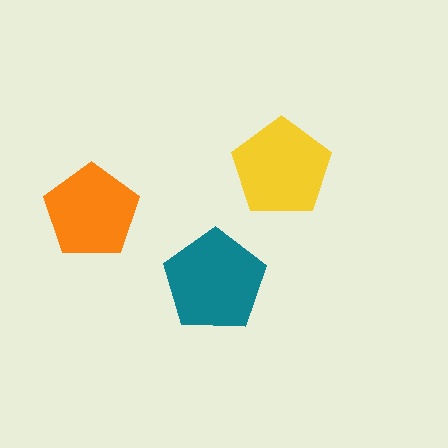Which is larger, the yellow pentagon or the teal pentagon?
The teal one.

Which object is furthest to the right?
The yellow pentagon is rightmost.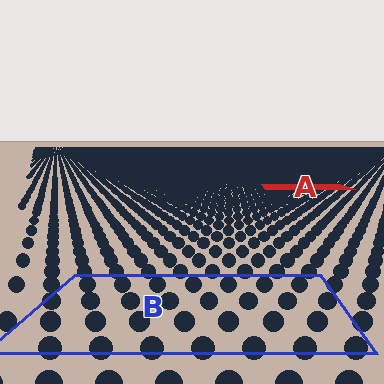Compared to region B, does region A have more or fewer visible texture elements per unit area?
Region A has more texture elements per unit area — they are packed more densely because it is farther away.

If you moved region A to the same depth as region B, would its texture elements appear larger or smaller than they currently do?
They would appear larger. At a closer depth, the same texture elements are projected at a bigger on-screen size.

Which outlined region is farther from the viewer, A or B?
Region A is farther from the viewer — the texture elements inside it appear smaller and more densely packed.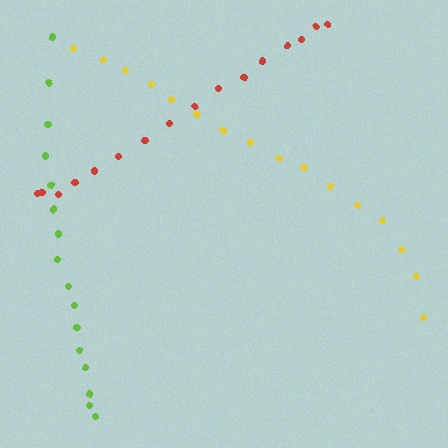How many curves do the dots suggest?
There are 3 distinct paths.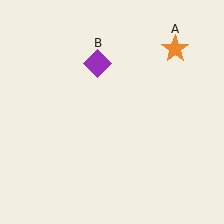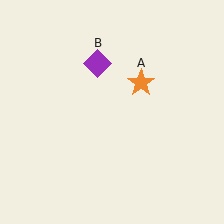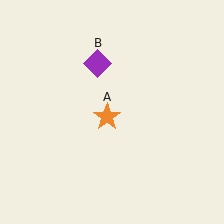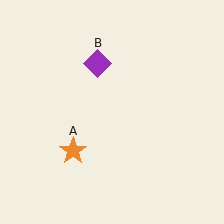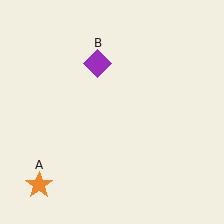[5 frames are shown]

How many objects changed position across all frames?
1 object changed position: orange star (object A).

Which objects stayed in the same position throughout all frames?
Purple diamond (object B) remained stationary.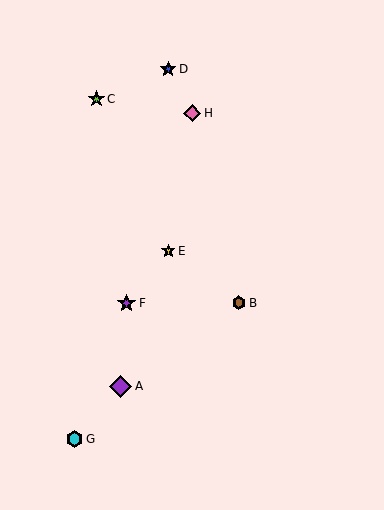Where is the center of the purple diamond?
The center of the purple diamond is at (121, 386).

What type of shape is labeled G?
Shape G is a cyan hexagon.